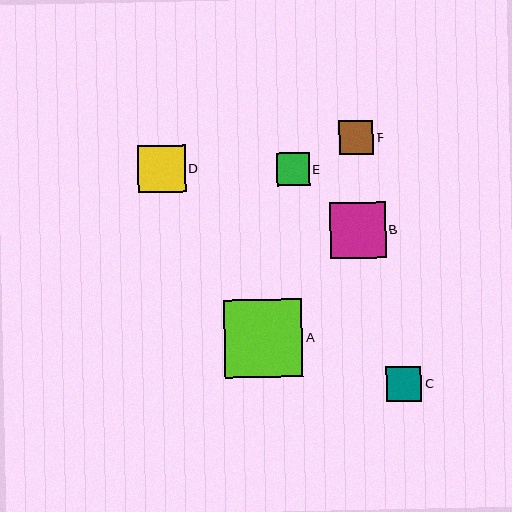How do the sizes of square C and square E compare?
Square C and square E are approximately the same size.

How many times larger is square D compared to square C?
Square D is approximately 1.3 times the size of square C.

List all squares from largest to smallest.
From largest to smallest: A, B, D, C, F, E.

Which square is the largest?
Square A is the largest with a size of approximately 78 pixels.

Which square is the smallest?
Square E is the smallest with a size of approximately 33 pixels.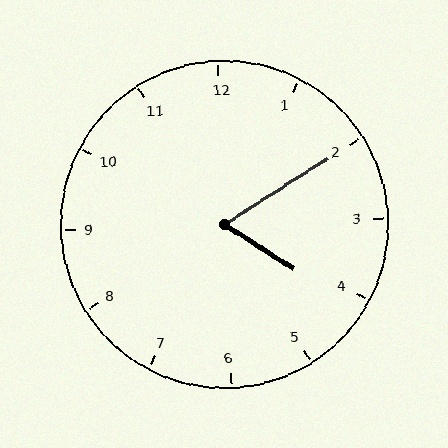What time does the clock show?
4:10.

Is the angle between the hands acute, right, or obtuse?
It is acute.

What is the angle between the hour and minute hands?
Approximately 65 degrees.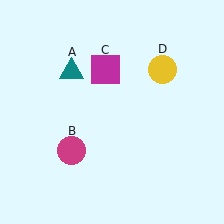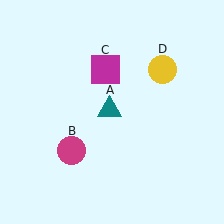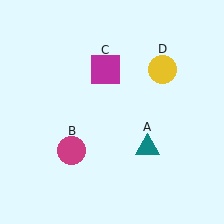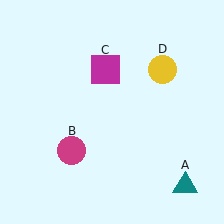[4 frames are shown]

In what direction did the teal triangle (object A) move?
The teal triangle (object A) moved down and to the right.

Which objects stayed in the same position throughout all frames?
Magenta circle (object B) and magenta square (object C) and yellow circle (object D) remained stationary.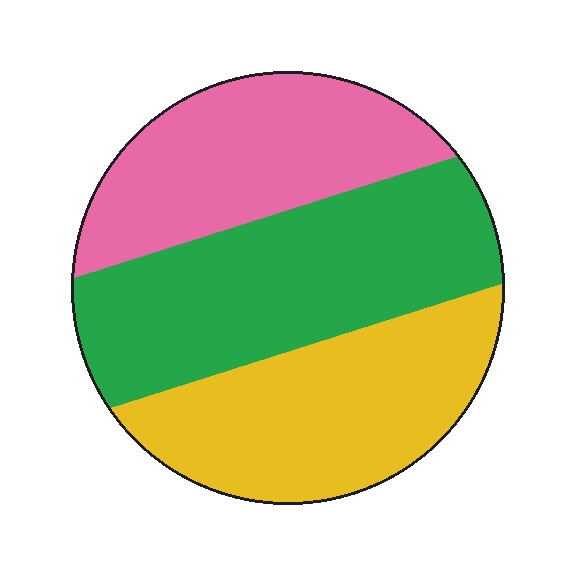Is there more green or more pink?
Green.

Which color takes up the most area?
Green, at roughly 40%.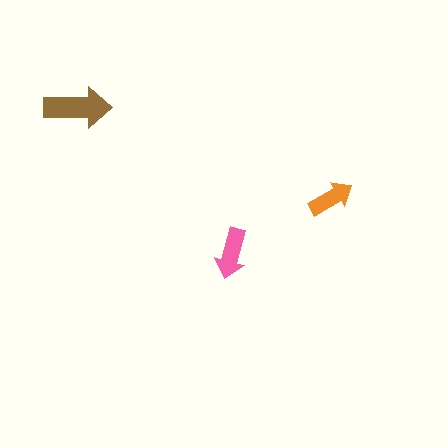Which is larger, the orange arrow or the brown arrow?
The brown one.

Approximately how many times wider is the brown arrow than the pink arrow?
About 1.5 times wider.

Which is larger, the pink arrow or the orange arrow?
The pink one.